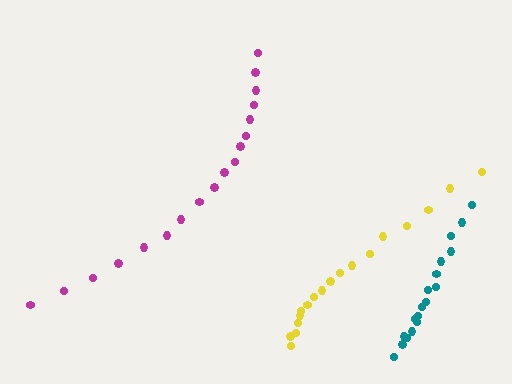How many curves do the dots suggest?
There are 3 distinct paths.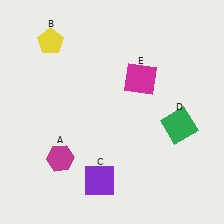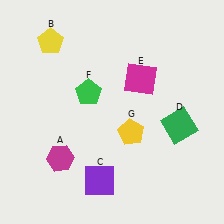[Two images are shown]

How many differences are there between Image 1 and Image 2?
There are 2 differences between the two images.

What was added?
A green pentagon (F), a yellow pentagon (G) were added in Image 2.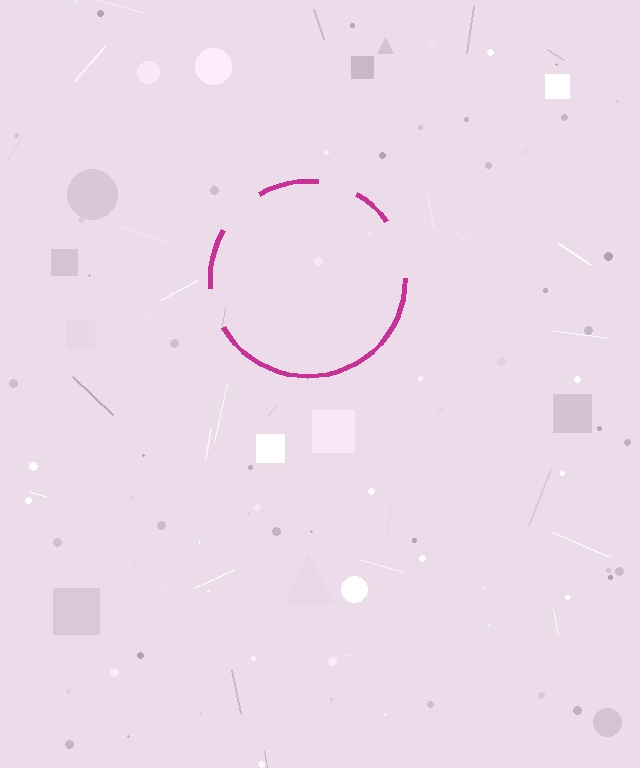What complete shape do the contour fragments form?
The contour fragments form a circle.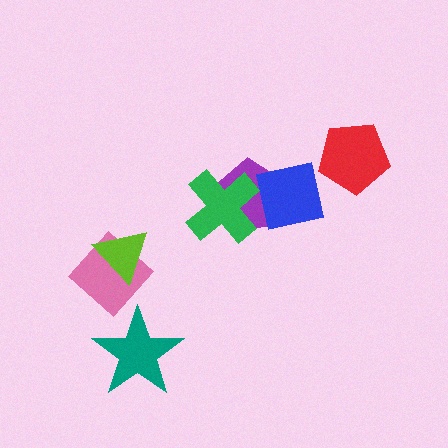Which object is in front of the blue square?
The green cross is in front of the blue square.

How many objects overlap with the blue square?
2 objects overlap with the blue square.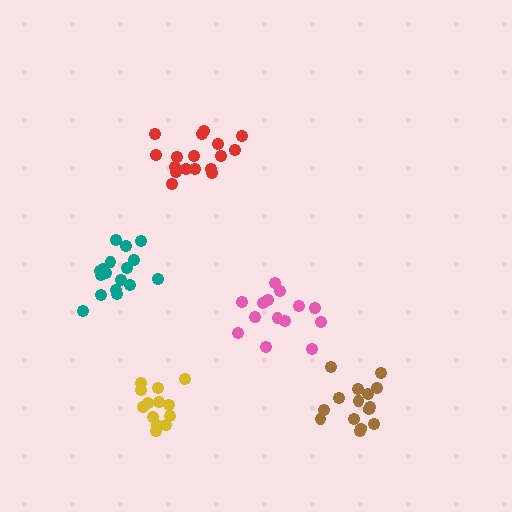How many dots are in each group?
Group 1: 17 dots, Group 2: 14 dots, Group 3: 15 dots, Group 4: 13 dots, Group 5: 17 dots (76 total).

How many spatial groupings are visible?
There are 5 spatial groupings.